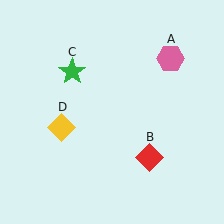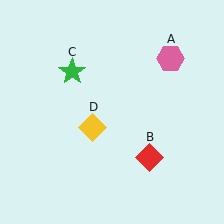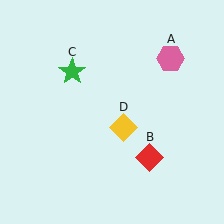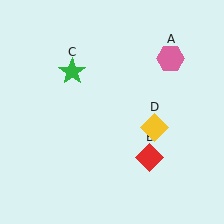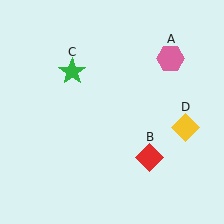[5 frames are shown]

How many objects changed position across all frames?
1 object changed position: yellow diamond (object D).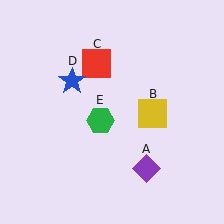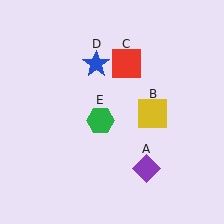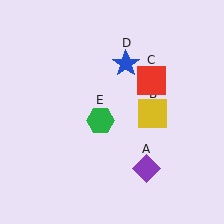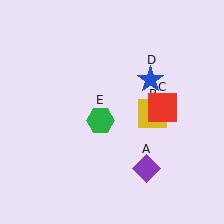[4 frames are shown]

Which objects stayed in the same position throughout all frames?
Purple diamond (object A) and yellow square (object B) and green hexagon (object E) remained stationary.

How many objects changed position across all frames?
2 objects changed position: red square (object C), blue star (object D).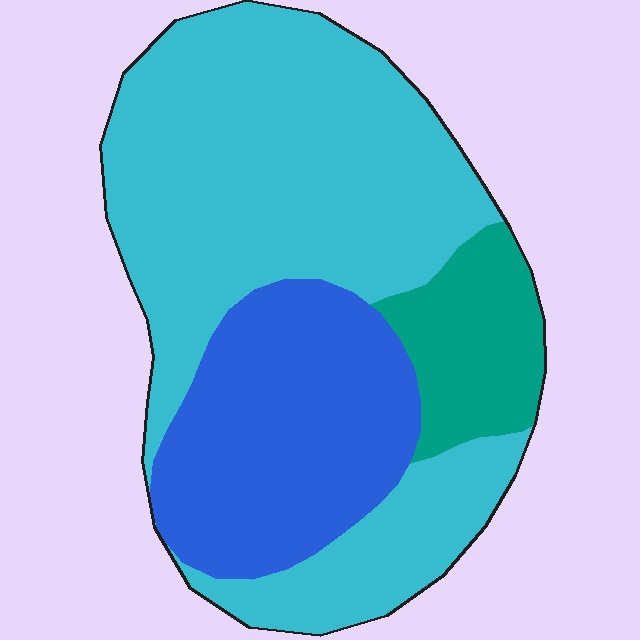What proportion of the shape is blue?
Blue covers around 30% of the shape.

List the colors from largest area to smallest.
From largest to smallest: cyan, blue, teal.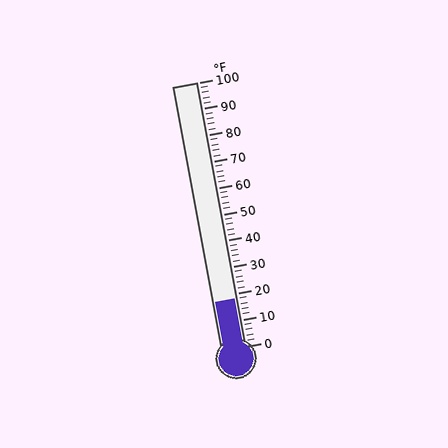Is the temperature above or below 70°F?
The temperature is below 70°F.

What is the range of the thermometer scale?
The thermometer scale ranges from 0°F to 100°F.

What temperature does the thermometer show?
The thermometer shows approximately 18°F.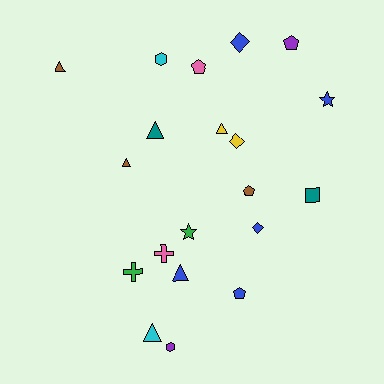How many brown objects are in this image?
There are 3 brown objects.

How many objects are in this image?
There are 20 objects.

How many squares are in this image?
There is 1 square.